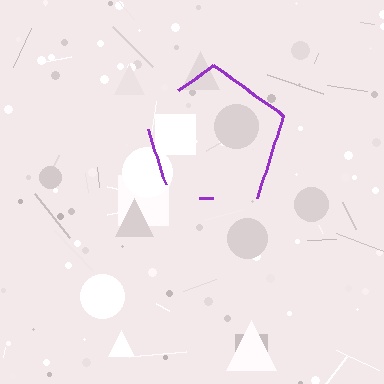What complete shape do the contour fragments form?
The contour fragments form a pentagon.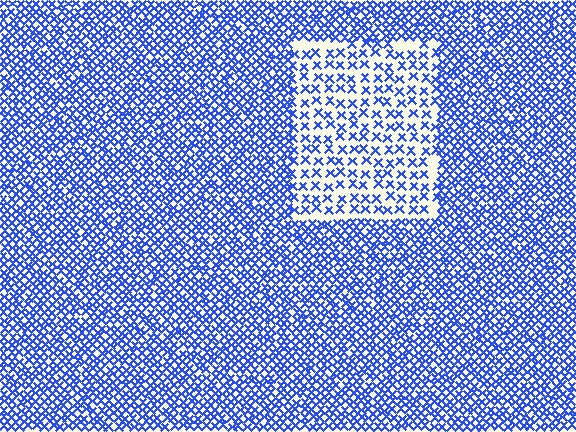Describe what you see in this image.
The image contains small blue elements arranged at two different densities. A rectangle-shaped region is visible where the elements are less densely packed than the surrounding area.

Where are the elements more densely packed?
The elements are more densely packed outside the rectangle boundary.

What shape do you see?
I see a rectangle.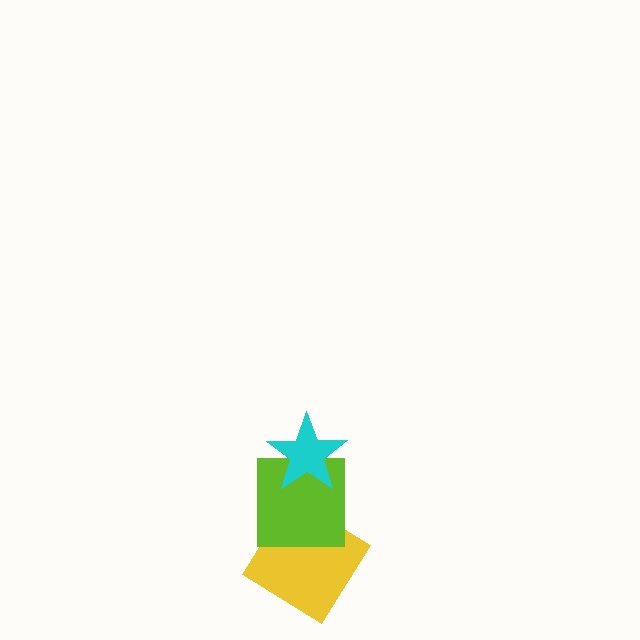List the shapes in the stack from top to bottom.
From top to bottom: the cyan star, the lime square, the yellow diamond.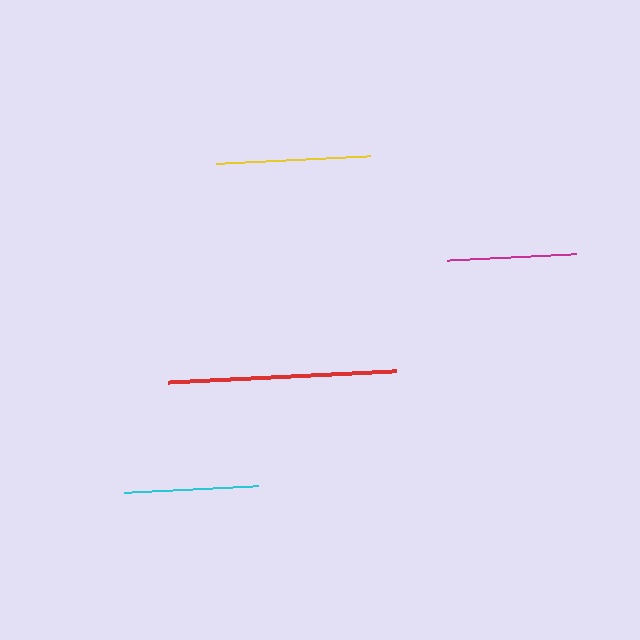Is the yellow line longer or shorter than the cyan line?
The yellow line is longer than the cyan line.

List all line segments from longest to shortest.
From longest to shortest: red, yellow, cyan, magenta.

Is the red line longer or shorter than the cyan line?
The red line is longer than the cyan line.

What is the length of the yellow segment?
The yellow segment is approximately 154 pixels long.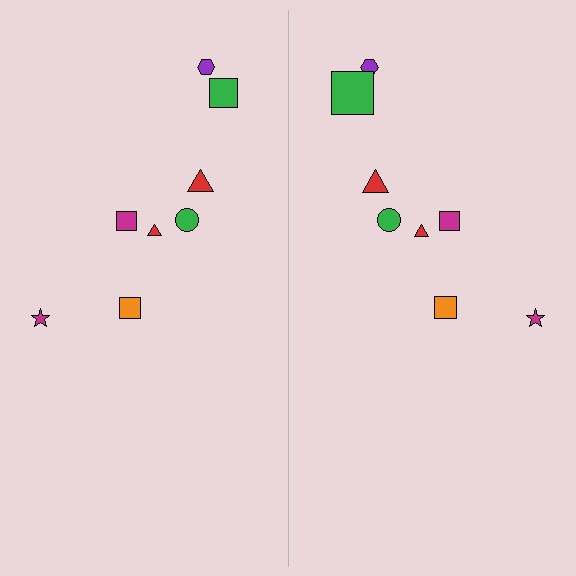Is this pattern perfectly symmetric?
No, the pattern is not perfectly symmetric. The green square on the right side has a different size than its mirror counterpart.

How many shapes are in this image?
There are 16 shapes in this image.